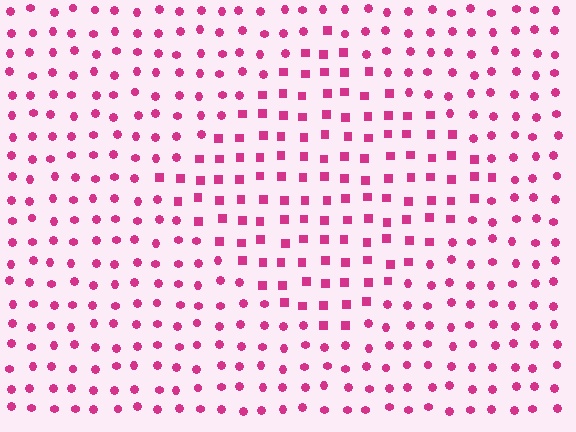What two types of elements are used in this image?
The image uses squares inside the diamond region and circles outside it.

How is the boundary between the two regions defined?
The boundary is defined by a change in element shape: squares inside vs. circles outside. All elements share the same color and spacing.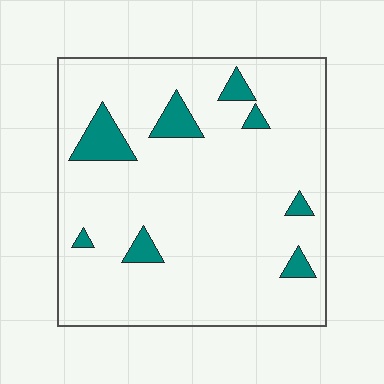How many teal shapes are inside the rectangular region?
8.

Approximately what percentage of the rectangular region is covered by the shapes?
Approximately 10%.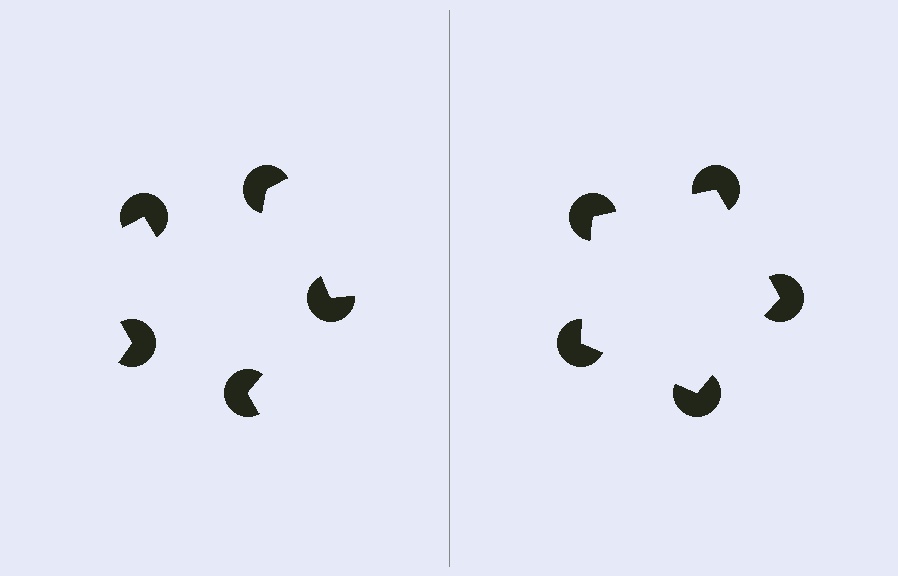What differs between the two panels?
The pac-man discs are positioned identically on both sides; only the wedge orientations differ. On the right they align to a pentagon; on the left they are misaligned.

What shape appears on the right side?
An illusory pentagon.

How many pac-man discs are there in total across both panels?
10 — 5 on each side.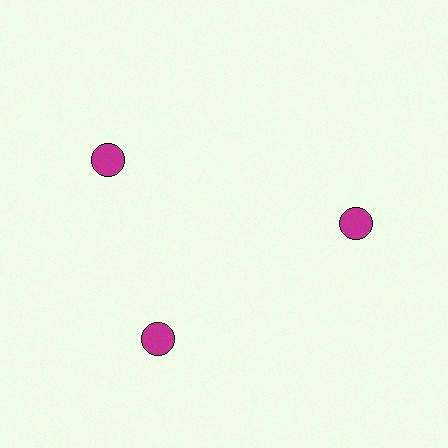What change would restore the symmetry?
The symmetry would be restored by rotating it back into even spacing with its neighbors so that all 3 circles sit at equal angles and equal distance from the center.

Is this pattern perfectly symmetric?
No. The 3 magenta circles are arranged in a ring, but one element near the 11 o'clock position is rotated out of alignment along the ring, breaking the 3-fold rotational symmetry.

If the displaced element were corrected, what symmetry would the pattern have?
It would have 3-fold rotational symmetry — the pattern would map onto itself every 120 degrees.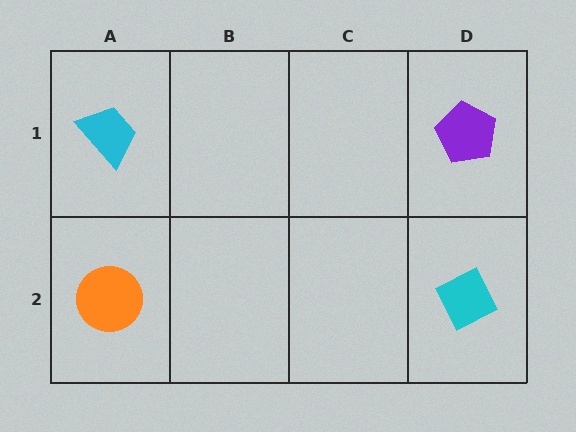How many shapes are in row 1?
2 shapes.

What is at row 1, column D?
A purple pentagon.